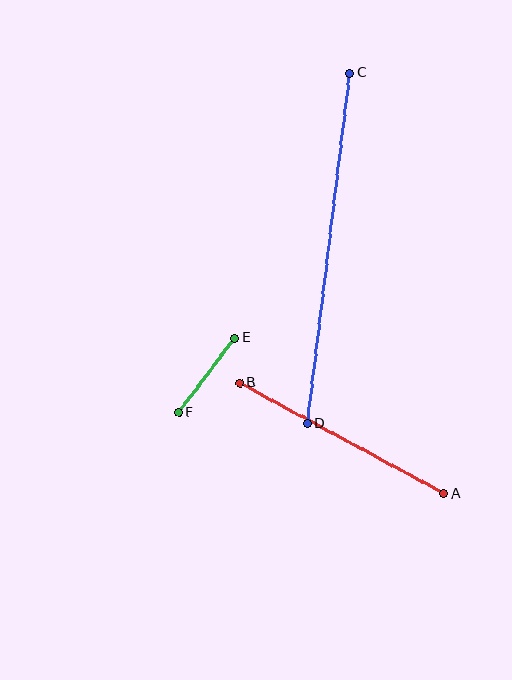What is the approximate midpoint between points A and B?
The midpoint is at approximately (342, 438) pixels.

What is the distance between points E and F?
The distance is approximately 93 pixels.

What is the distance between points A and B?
The distance is approximately 232 pixels.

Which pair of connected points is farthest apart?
Points C and D are farthest apart.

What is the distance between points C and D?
The distance is approximately 353 pixels.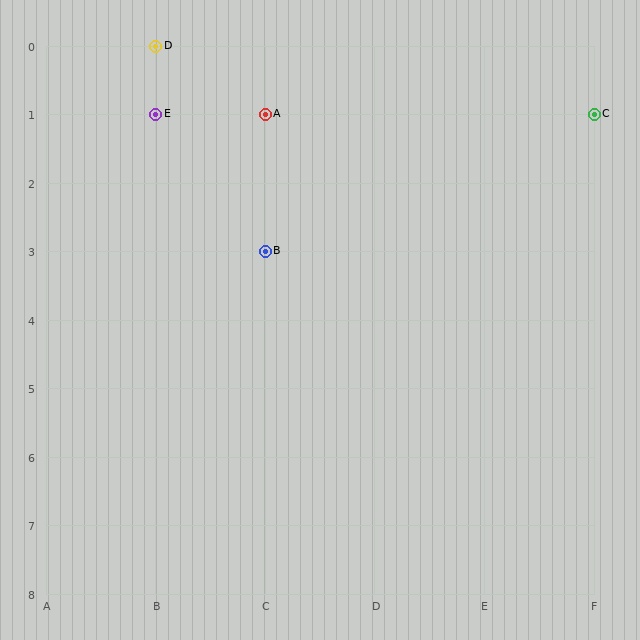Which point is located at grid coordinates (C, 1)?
Point A is at (C, 1).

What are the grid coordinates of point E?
Point E is at grid coordinates (B, 1).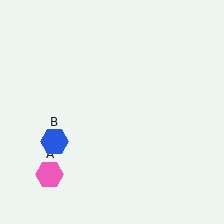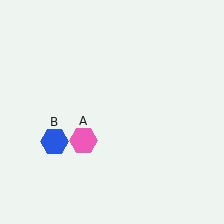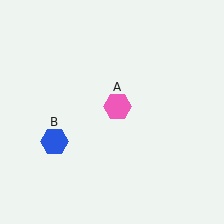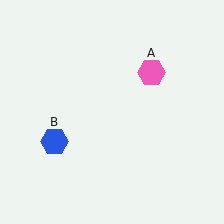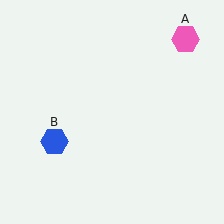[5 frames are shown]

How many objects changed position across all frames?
1 object changed position: pink hexagon (object A).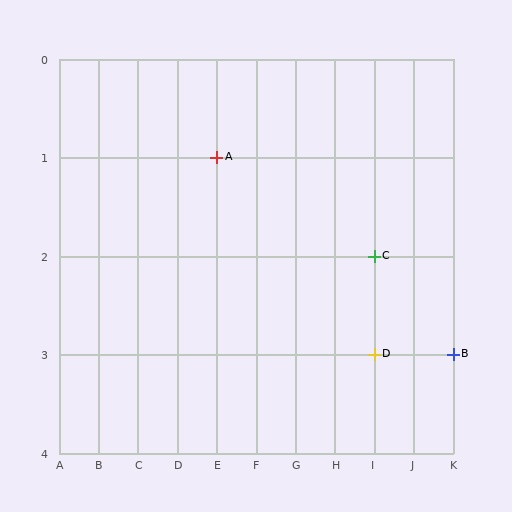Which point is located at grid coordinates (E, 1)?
Point A is at (E, 1).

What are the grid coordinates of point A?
Point A is at grid coordinates (E, 1).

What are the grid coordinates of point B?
Point B is at grid coordinates (K, 3).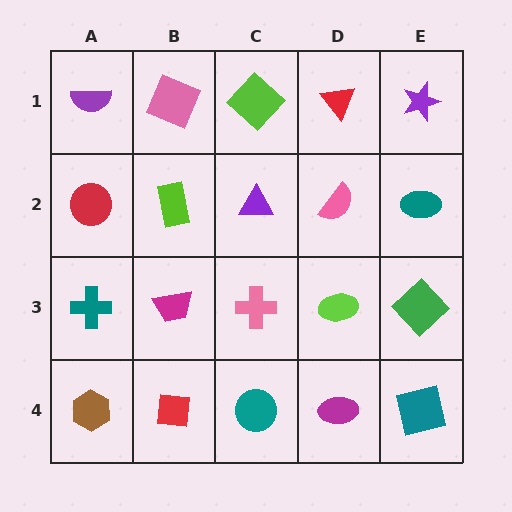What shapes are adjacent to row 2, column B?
A pink square (row 1, column B), a magenta trapezoid (row 3, column B), a red circle (row 2, column A), a purple triangle (row 2, column C).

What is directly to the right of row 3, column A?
A magenta trapezoid.